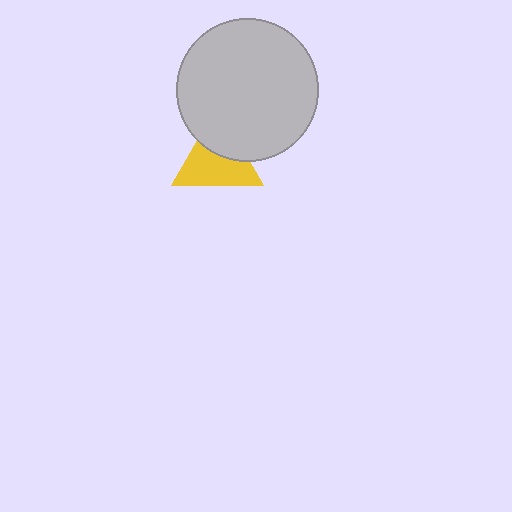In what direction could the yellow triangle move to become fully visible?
The yellow triangle could move down. That would shift it out from behind the light gray circle entirely.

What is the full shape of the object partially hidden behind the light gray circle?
The partially hidden object is a yellow triangle.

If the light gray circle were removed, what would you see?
You would see the complete yellow triangle.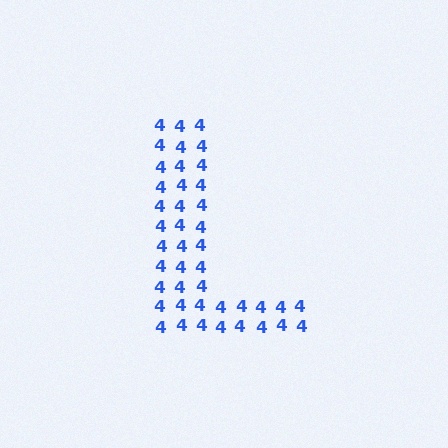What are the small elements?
The small elements are digit 4's.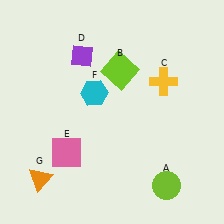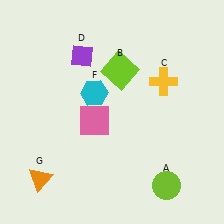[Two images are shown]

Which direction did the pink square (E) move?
The pink square (E) moved up.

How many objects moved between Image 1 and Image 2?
1 object moved between the two images.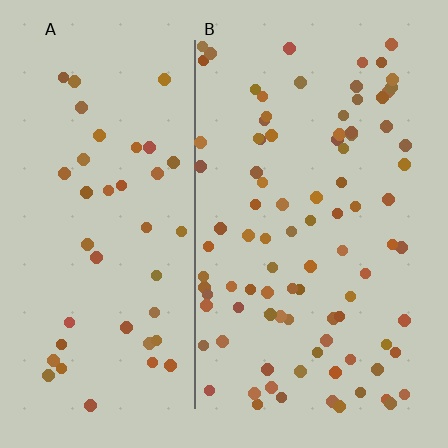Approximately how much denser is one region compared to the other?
Approximately 2.1× — region B over region A.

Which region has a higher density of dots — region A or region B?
B (the right).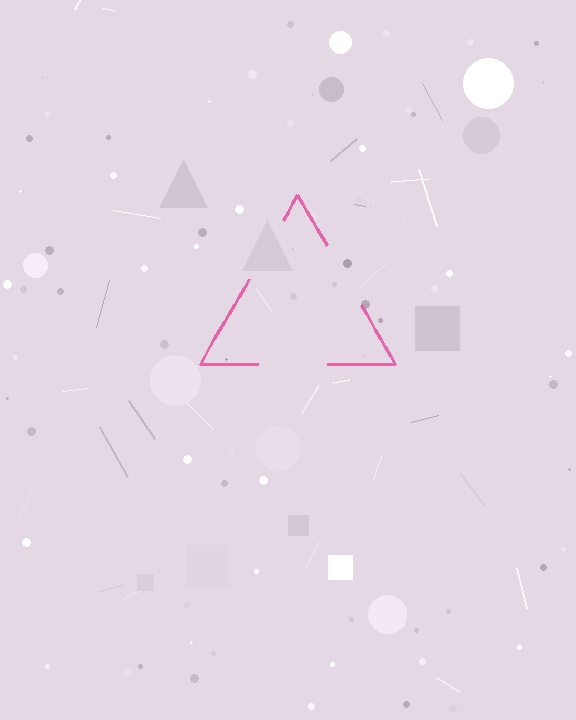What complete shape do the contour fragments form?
The contour fragments form a triangle.